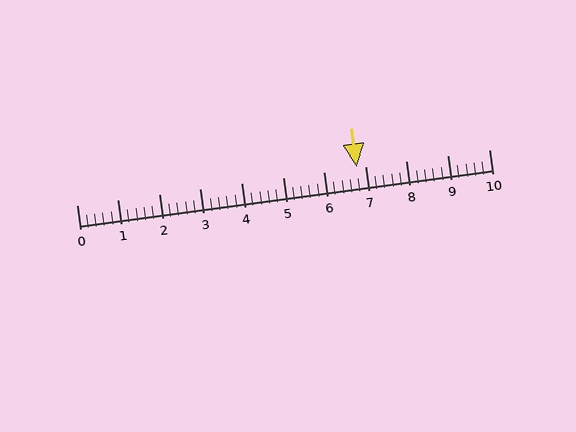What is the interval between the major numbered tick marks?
The major tick marks are spaced 1 units apart.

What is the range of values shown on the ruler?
The ruler shows values from 0 to 10.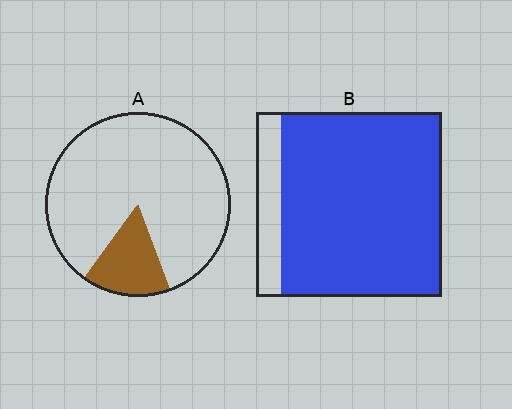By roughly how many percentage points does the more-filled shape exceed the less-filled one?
By roughly 70 percentage points (B over A).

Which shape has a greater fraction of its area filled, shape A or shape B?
Shape B.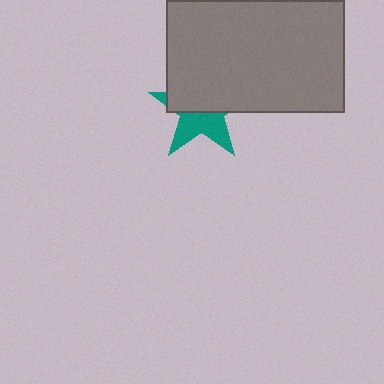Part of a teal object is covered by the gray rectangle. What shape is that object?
It is a star.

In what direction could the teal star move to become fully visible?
The teal star could move down. That would shift it out from behind the gray rectangle entirely.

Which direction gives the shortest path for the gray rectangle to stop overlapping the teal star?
Moving up gives the shortest separation.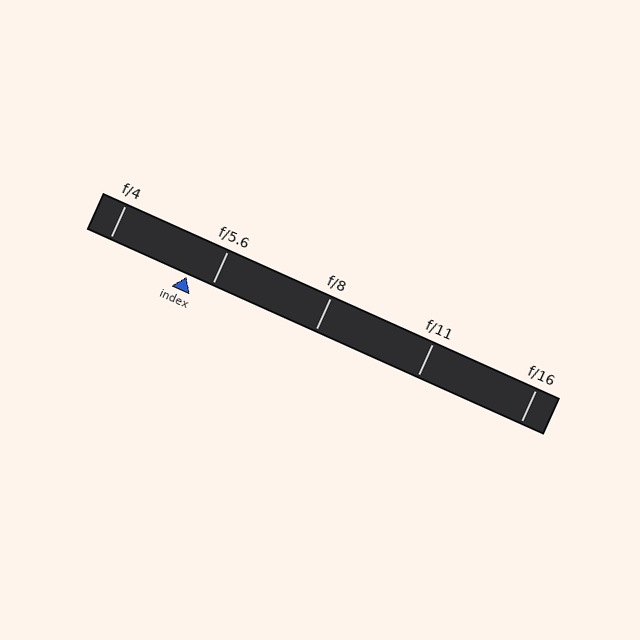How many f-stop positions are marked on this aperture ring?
There are 5 f-stop positions marked.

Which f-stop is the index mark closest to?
The index mark is closest to f/5.6.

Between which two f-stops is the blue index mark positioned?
The index mark is between f/4 and f/5.6.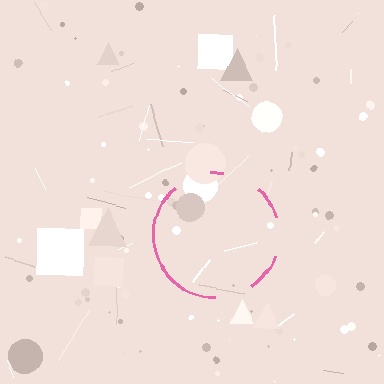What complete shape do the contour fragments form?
The contour fragments form a circle.